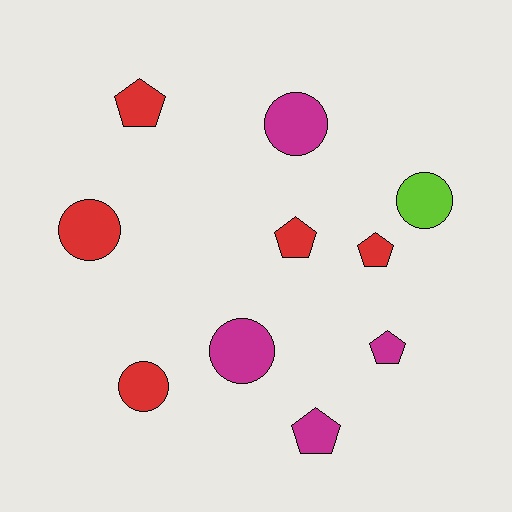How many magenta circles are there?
There are 2 magenta circles.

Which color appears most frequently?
Red, with 5 objects.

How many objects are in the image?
There are 10 objects.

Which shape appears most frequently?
Circle, with 5 objects.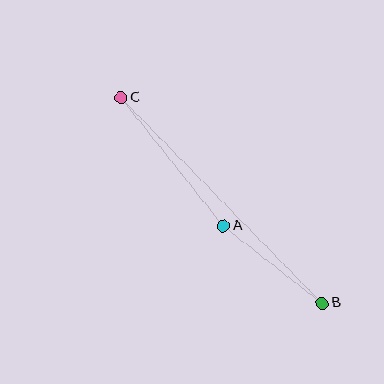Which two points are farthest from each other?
Points B and C are farthest from each other.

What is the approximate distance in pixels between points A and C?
The distance between A and C is approximately 163 pixels.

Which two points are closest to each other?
Points A and B are closest to each other.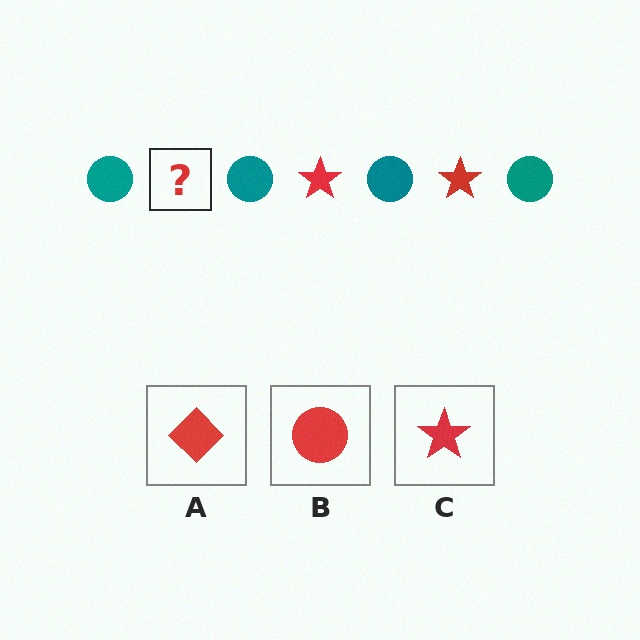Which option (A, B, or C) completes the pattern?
C.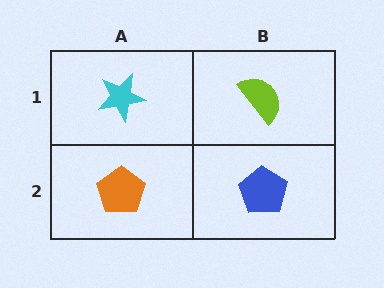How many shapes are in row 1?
2 shapes.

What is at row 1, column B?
A lime semicircle.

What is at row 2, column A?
An orange pentagon.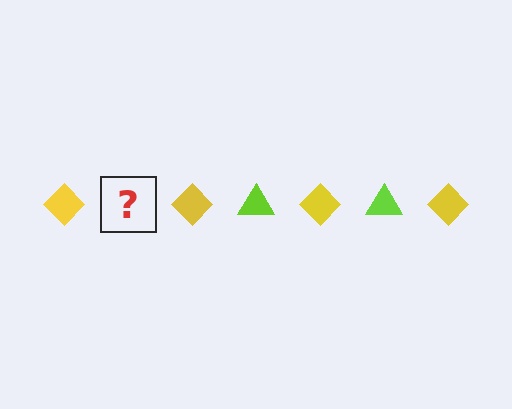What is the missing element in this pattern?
The missing element is a lime triangle.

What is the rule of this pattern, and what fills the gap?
The rule is that the pattern alternates between yellow diamond and lime triangle. The gap should be filled with a lime triangle.